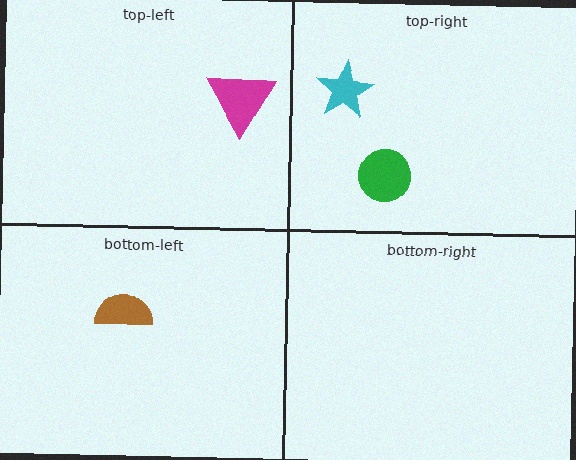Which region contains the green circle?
The top-right region.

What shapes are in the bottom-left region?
The brown semicircle.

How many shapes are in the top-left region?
1.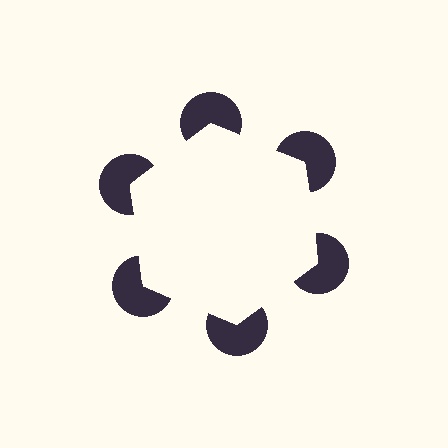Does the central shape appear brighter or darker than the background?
It typically appears slightly brighter than the background, even though no actual brightness change is drawn.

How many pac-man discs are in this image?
There are 6 — one at each vertex of the illusory hexagon.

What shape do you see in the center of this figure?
An illusory hexagon — its edges are inferred from the aligned wedge cuts in the pac-man discs, not physically drawn.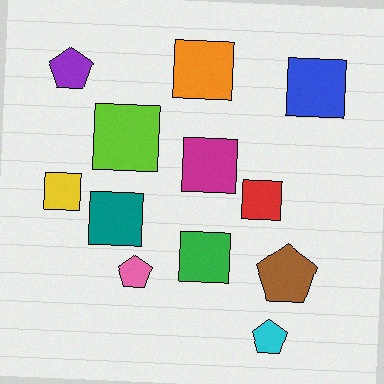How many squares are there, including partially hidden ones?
There are 8 squares.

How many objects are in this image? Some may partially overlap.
There are 12 objects.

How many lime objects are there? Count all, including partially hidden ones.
There is 1 lime object.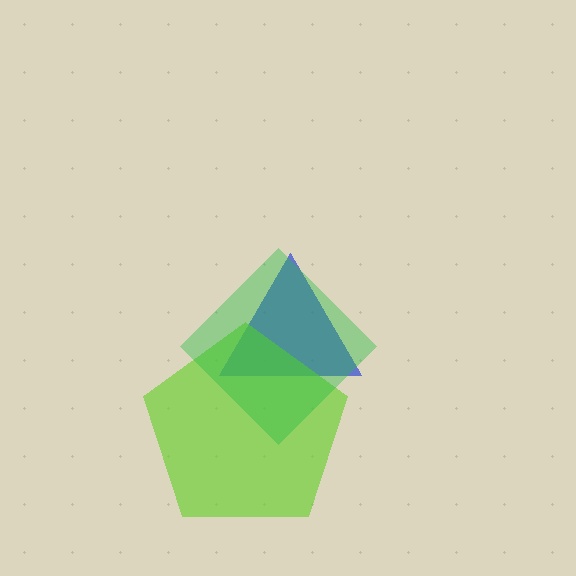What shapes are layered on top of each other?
The layered shapes are: a blue triangle, a lime pentagon, a green diamond.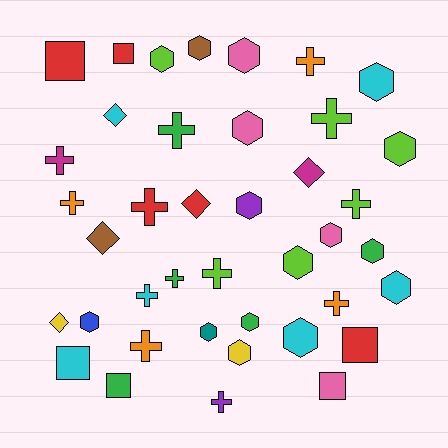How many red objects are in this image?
There are 5 red objects.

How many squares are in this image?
There are 6 squares.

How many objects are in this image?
There are 40 objects.